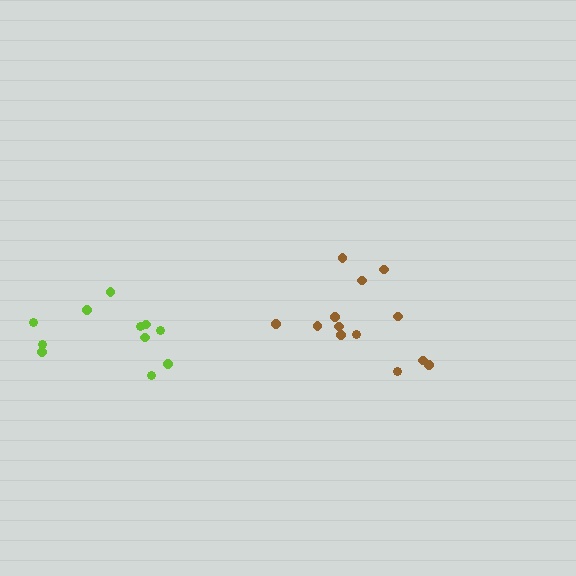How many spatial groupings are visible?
There are 2 spatial groupings.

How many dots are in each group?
Group 1: 11 dots, Group 2: 13 dots (24 total).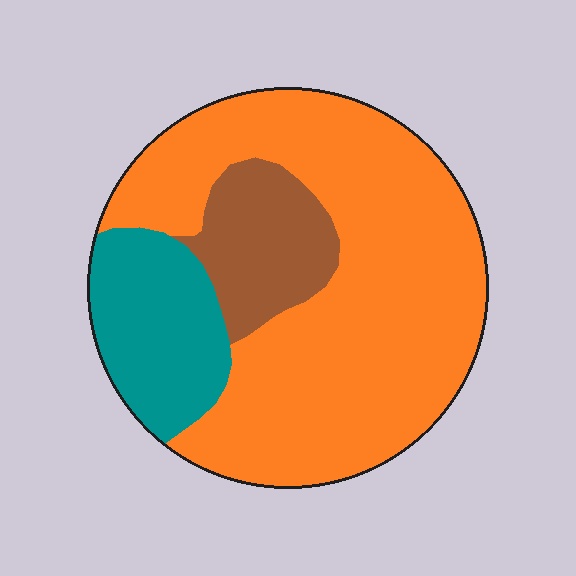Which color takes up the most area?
Orange, at roughly 70%.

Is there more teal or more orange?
Orange.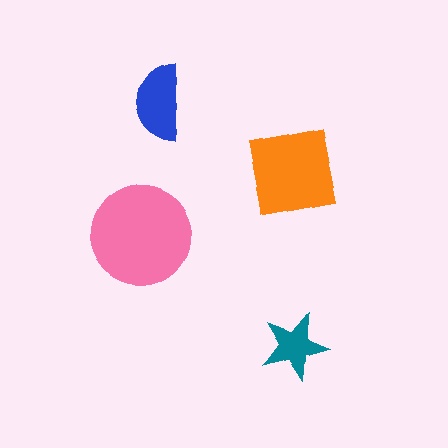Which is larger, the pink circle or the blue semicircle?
The pink circle.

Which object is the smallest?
The teal star.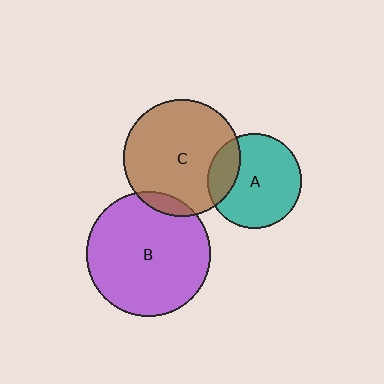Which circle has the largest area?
Circle B (purple).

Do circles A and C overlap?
Yes.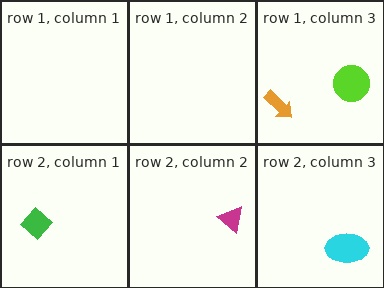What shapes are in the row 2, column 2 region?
The magenta triangle.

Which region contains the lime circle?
The row 1, column 3 region.